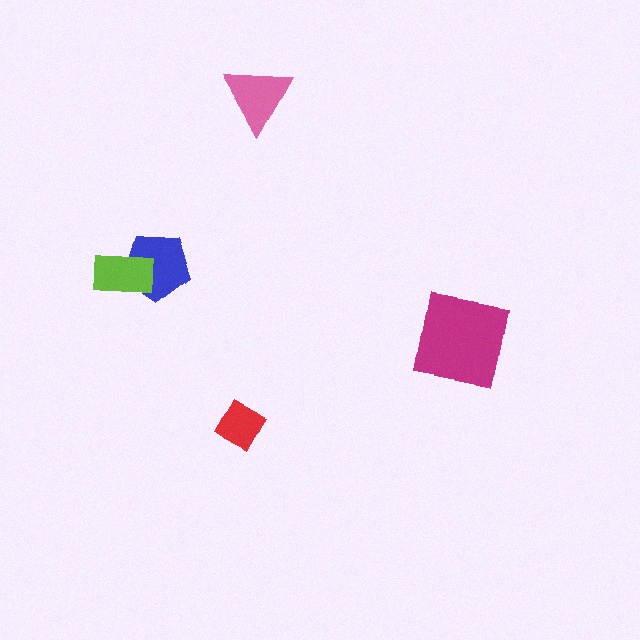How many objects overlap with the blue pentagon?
1 object overlaps with the blue pentagon.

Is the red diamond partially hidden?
No, no other shape covers it.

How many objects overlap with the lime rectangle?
1 object overlaps with the lime rectangle.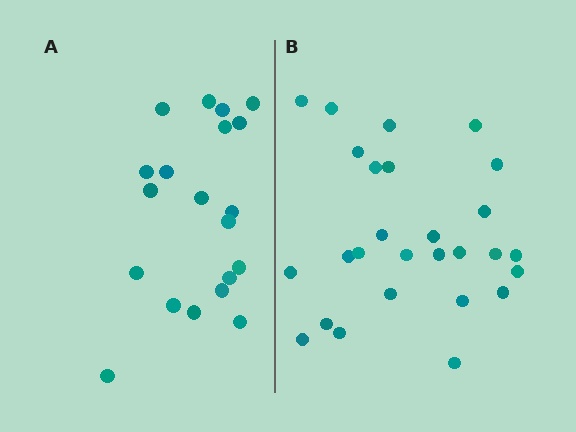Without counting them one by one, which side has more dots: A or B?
Region B (the right region) has more dots.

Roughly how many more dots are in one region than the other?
Region B has roughly 8 or so more dots than region A.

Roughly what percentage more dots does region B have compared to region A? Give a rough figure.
About 35% more.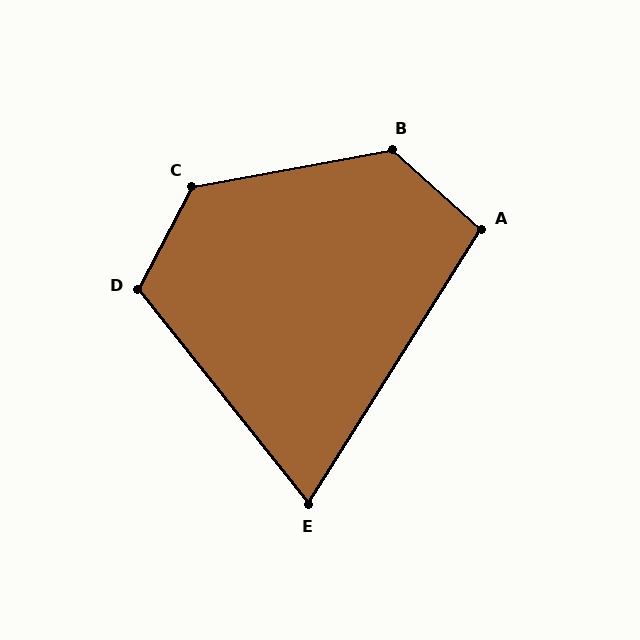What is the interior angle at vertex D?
Approximately 114 degrees (obtuse).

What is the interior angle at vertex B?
Approximately 128 degrees (obtuse).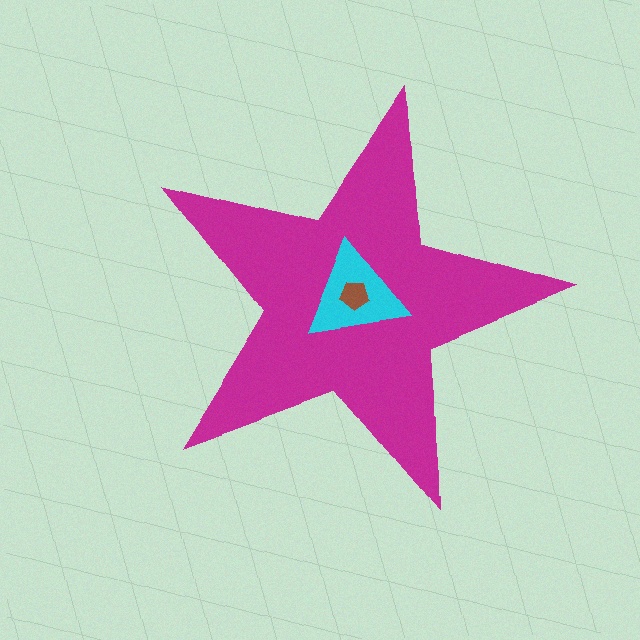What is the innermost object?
The brown pentagon.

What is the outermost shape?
The magenta star.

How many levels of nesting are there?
3.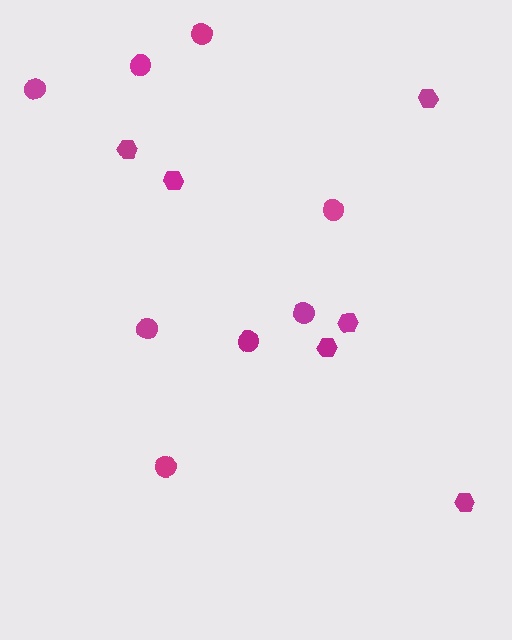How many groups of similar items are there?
There are 2 groups: one group of circles (8) and one group of hexagons (6).